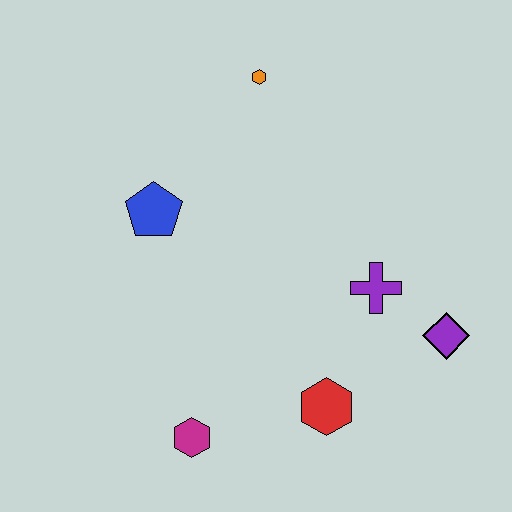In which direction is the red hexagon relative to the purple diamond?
The red hexagon is to the left of the purple diamond.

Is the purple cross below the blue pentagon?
Yes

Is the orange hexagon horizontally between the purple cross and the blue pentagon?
Yes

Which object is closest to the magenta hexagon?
The red hexagon is closest to the magenta hexagon.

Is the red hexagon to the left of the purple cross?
Yes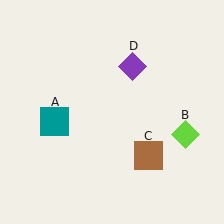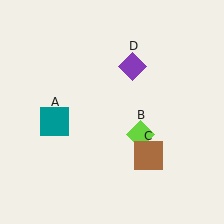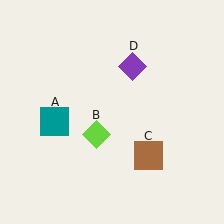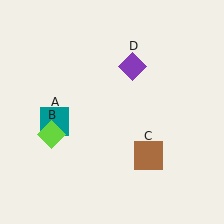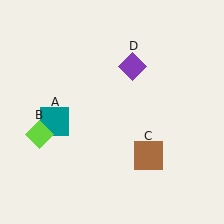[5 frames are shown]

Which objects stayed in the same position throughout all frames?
Teal square (object A) and brown square (object C) and purple diamond (object D) remained stationary.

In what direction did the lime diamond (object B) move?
The lime diamond (object B) moved left.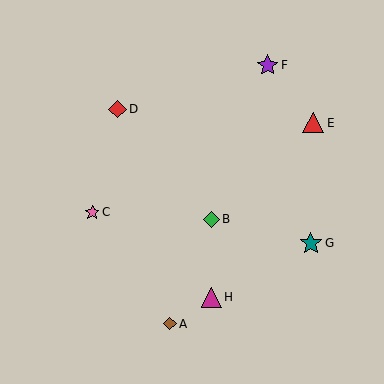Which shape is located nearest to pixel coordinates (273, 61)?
The purple star (labeled F) at (268, 65) is nearest to that location.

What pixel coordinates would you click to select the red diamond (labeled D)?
Click at (118, 109) to select the red diamond D.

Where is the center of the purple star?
The center of the purple star is at (268, 65).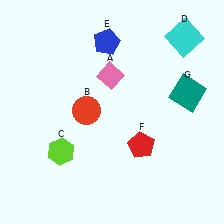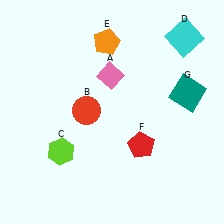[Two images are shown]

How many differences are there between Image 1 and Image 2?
There is 1 difference between the two images.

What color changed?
The pentagon (E) changed from blue in Image 1 to orange in Image 2.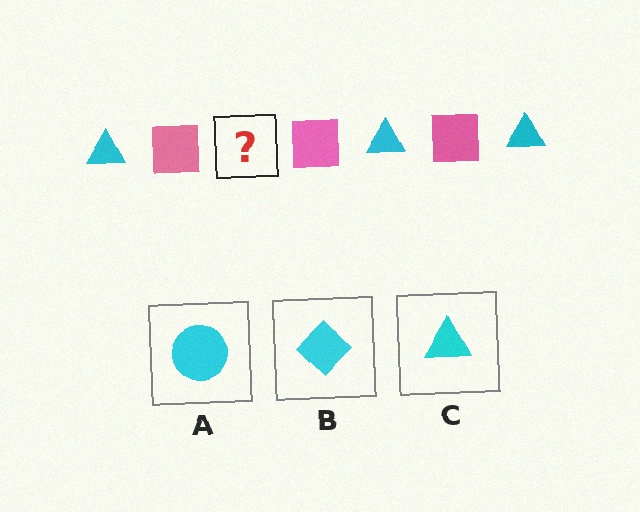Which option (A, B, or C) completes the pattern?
C.